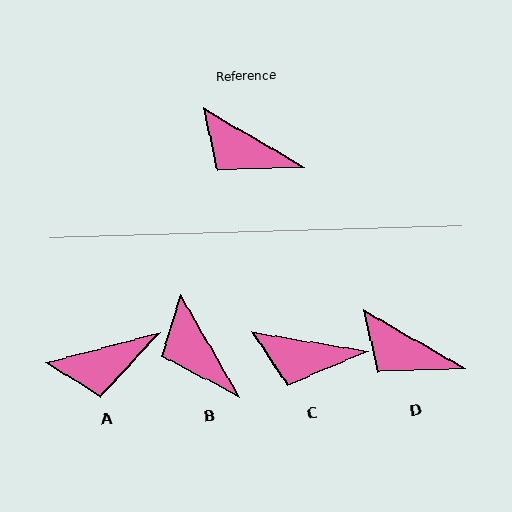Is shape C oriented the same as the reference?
No, it is off by about 20 degrees.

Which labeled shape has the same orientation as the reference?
D.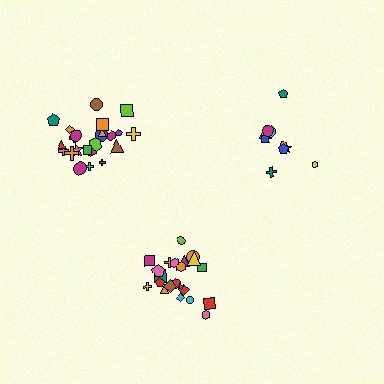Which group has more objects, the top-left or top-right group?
The top-left group.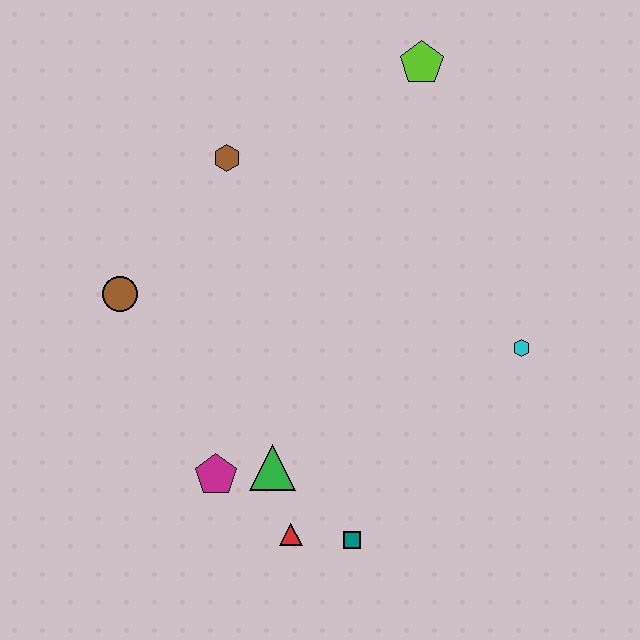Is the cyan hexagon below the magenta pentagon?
No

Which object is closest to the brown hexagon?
The brown circle is closest to the brown hexagon.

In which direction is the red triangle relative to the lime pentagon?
The red triangle is below the lime pentagon.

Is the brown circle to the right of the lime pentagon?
No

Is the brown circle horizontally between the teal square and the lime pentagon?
No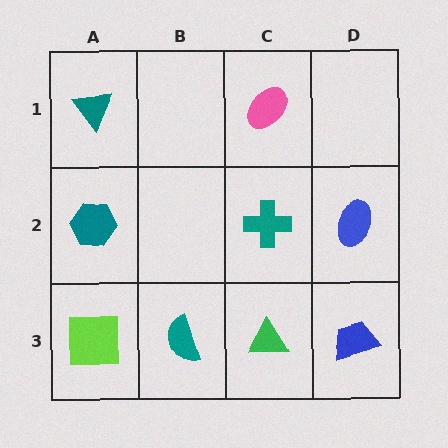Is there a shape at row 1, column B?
No, that cell is empty.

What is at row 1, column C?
A pink ellipse.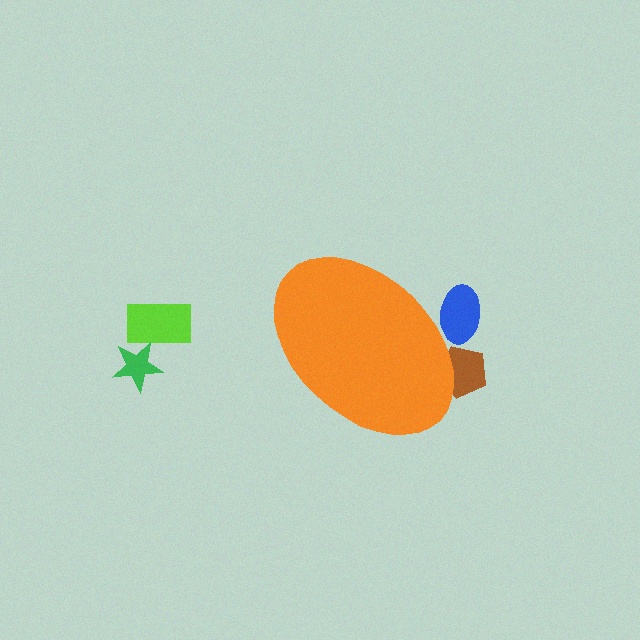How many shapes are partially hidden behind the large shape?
2 shapes are partially hidden.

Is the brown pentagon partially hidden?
Yes, the brown pentagon is partially hidden behind the orange ellipse.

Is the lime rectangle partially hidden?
No, the lime rectangle is fully visible.